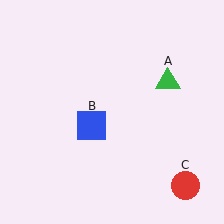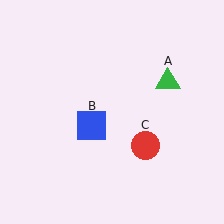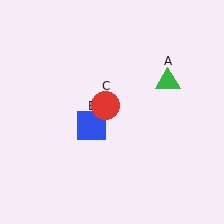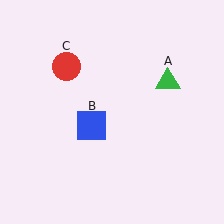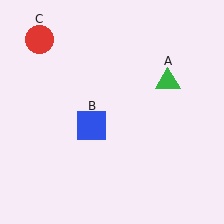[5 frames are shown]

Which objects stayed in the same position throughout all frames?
Green triangle (object A) and blue square (object B) remained stationary.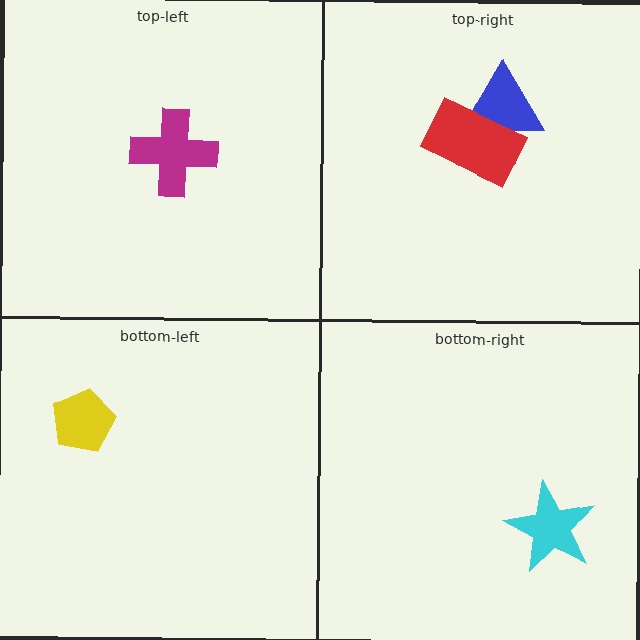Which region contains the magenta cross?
The top-left region.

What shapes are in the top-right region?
The blue triangle, the red rectangle.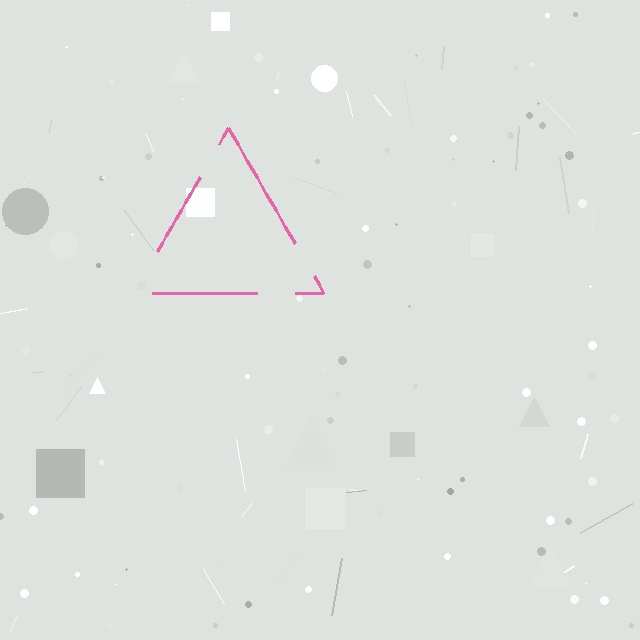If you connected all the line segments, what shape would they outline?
They would outline a triangle.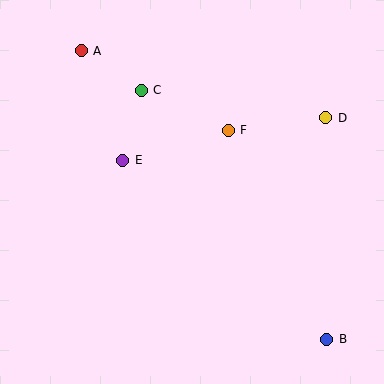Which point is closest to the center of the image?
Point F at (228, 130) is closest to the center.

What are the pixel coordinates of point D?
Point D is at (326, 118).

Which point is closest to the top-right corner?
Point D is closest to the top-right corner.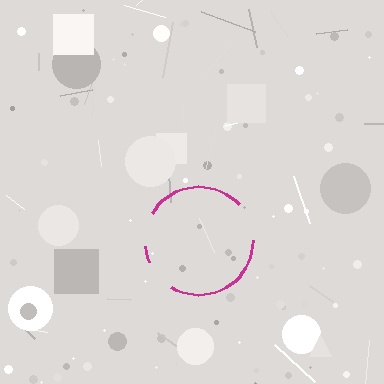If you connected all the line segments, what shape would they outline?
They would outline a circle.